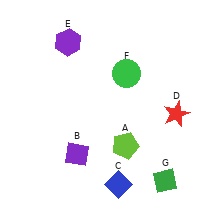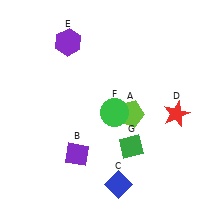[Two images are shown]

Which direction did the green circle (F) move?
The green circle (F) moved down.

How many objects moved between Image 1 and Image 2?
3 objects moved between the two images.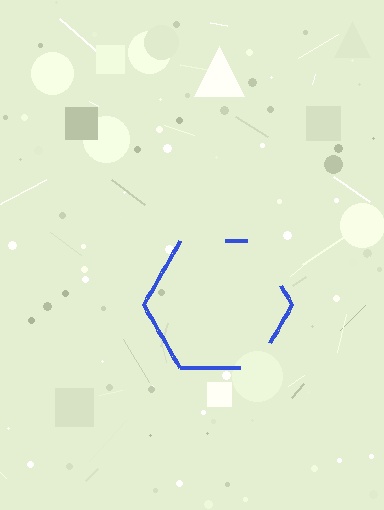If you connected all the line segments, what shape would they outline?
They would outline a hexagon.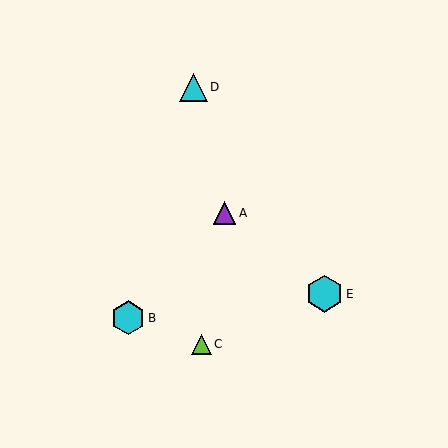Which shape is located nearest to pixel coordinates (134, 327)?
The cyan hexagon (labeled B) at (128, 318) is nearest to that location.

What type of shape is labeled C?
Shape C is a lime triangle.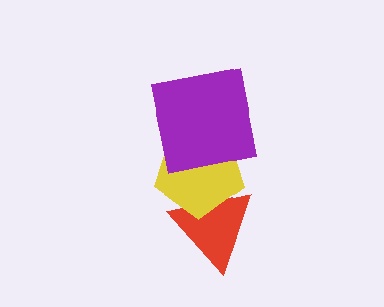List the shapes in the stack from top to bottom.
From top to bottom: the purple square, the yellow pentagon, the red triangle.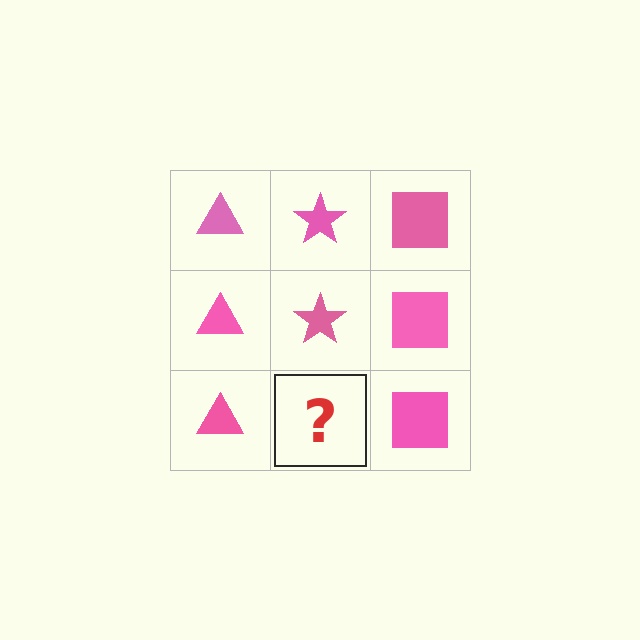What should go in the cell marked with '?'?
The missing cell should contain a pink star.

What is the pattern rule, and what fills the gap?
The rule is that each column has a consistent shape. The gap should be filled with a pink star.